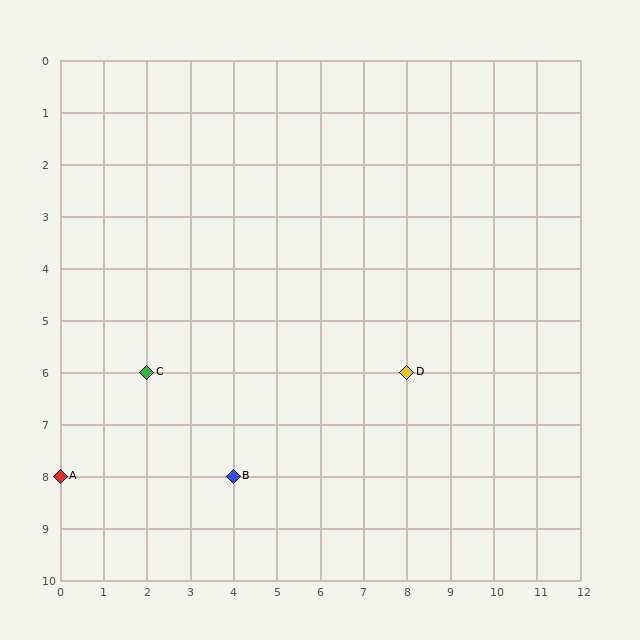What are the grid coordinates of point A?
Point A is at grid coordinates (0, 8).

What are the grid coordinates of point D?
Point D is at grid coordinates (8, 6).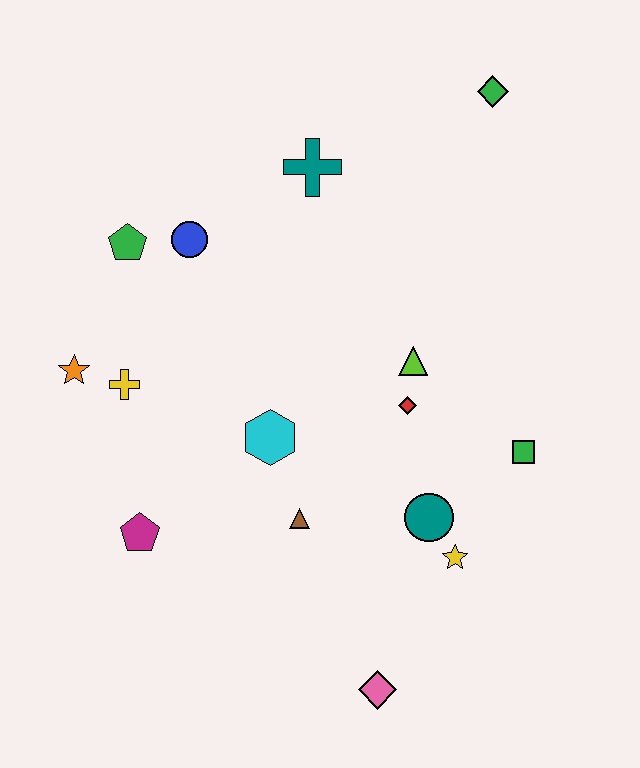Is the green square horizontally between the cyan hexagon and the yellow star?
No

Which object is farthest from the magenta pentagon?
The green diamond is farthest from the magenta pentagon.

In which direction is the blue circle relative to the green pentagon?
The blue circle is to the right of the green pentagon.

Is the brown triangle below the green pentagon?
Yes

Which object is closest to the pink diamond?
The yellow star is closest to the pink diamond.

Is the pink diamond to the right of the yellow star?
No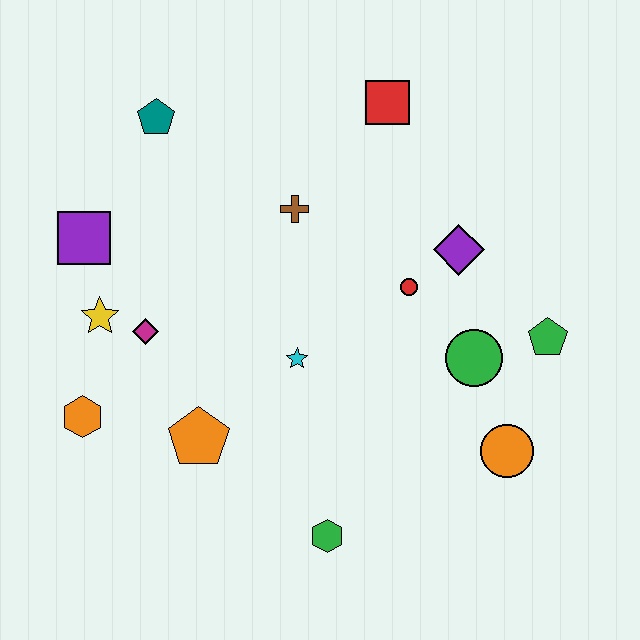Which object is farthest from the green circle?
The purple square is farthest from the green circle.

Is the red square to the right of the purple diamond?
No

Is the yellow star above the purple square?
No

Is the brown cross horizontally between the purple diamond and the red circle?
No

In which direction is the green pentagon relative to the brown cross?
The green pentagon is to the right of the brown cross.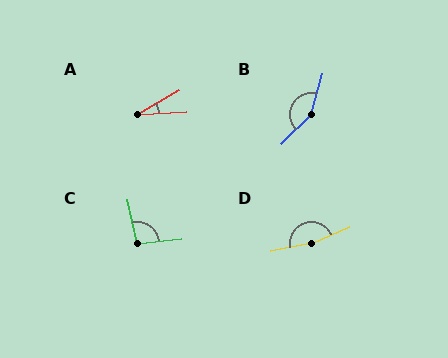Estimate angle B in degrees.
Approximately 151 degrees.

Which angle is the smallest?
A, at approximately 28 degrees.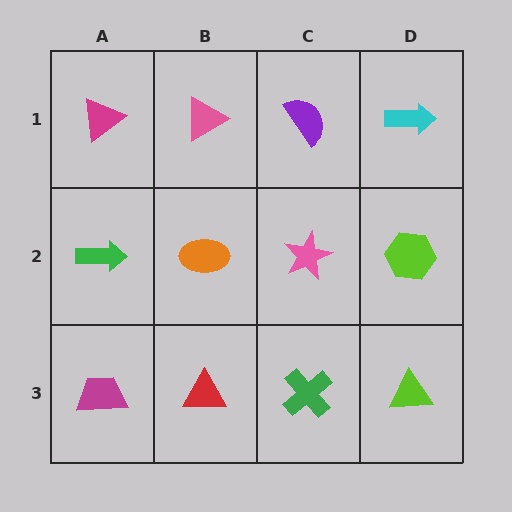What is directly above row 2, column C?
A purple semicircle.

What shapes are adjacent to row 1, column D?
A lime hexagon (row 2, column D), a purple semicircle (row 1, column C).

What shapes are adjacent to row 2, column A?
A magenta triangle (row 1, column A), a magenta trapezoid (row 3, column A), an orange ellipse (row 2, column B).